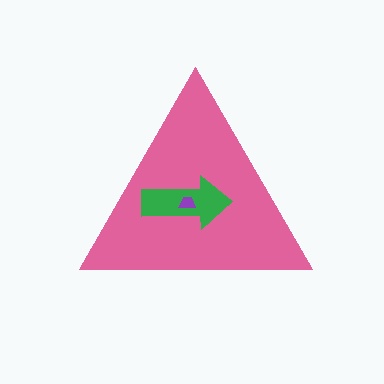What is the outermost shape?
The pink triangle.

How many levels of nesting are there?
3.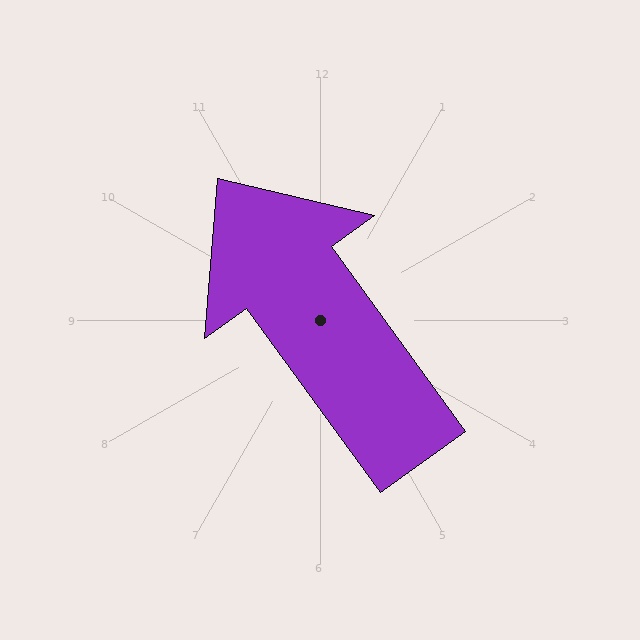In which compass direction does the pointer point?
Northwest.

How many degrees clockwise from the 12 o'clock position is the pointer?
Approximately 324 degrees.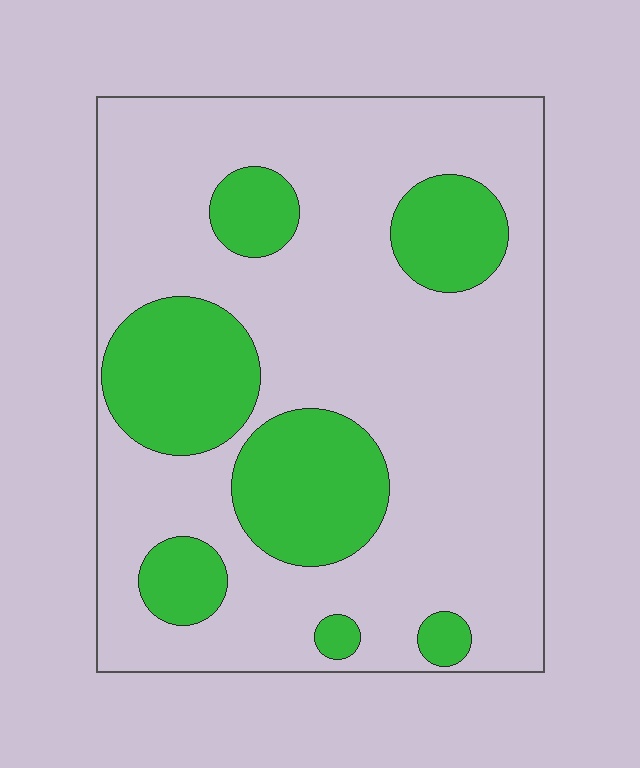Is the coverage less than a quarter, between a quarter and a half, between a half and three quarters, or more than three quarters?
Between a quarter and a half.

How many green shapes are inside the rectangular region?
7.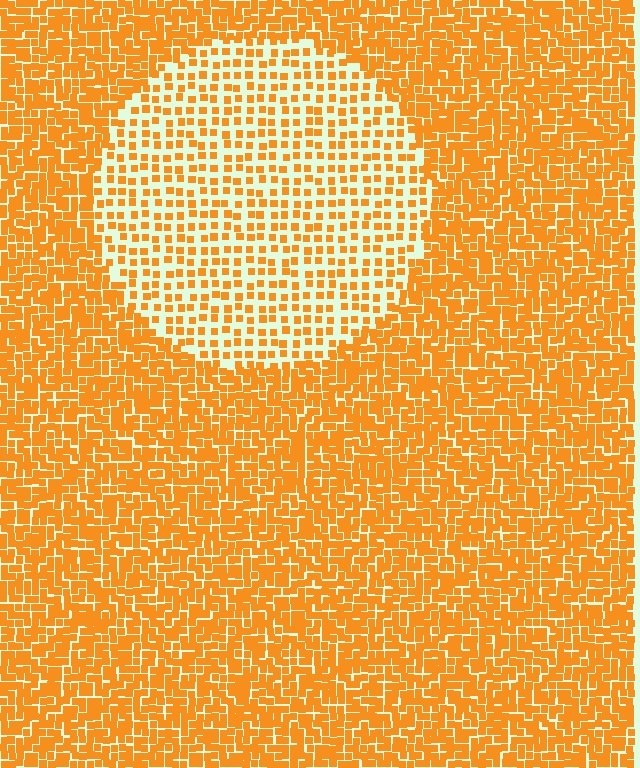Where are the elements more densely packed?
The elements are more densely packed outside the circle boundary.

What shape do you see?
I see a circle.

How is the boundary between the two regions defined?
The boundary is defined by a change in element density (approximately 2.2x ratio). All elements are the same color, size, and shape.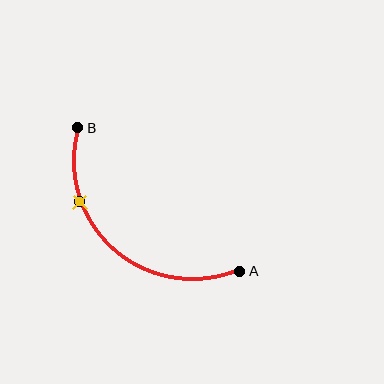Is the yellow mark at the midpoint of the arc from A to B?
No. The yellow mark lies on the arc but is closer to endpoint B. The arc midpoint would be at the point on the curve equidistant along the arc from both A and B.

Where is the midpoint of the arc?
The arc midpoint is the point on the curve farthest from the straight line joining A and B. It sits below and to the left of that line.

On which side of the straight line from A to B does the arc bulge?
The arc bulges below and to the left of the straight line connecting A and B.